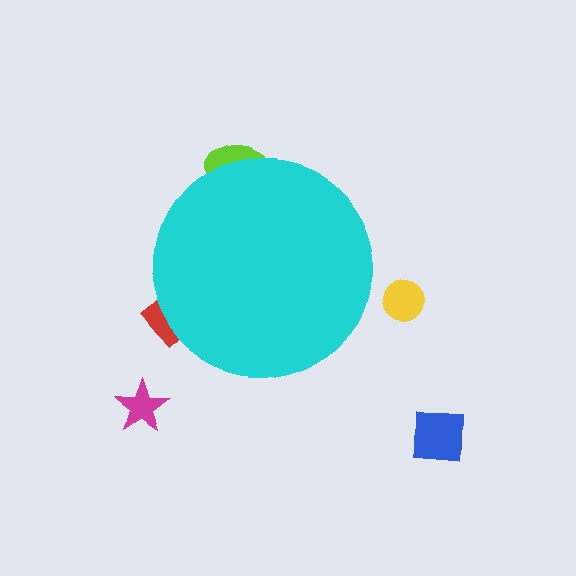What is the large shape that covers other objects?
A cyan circle.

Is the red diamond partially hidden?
Yes, the red diamond is partially hidden behind the cyan circle.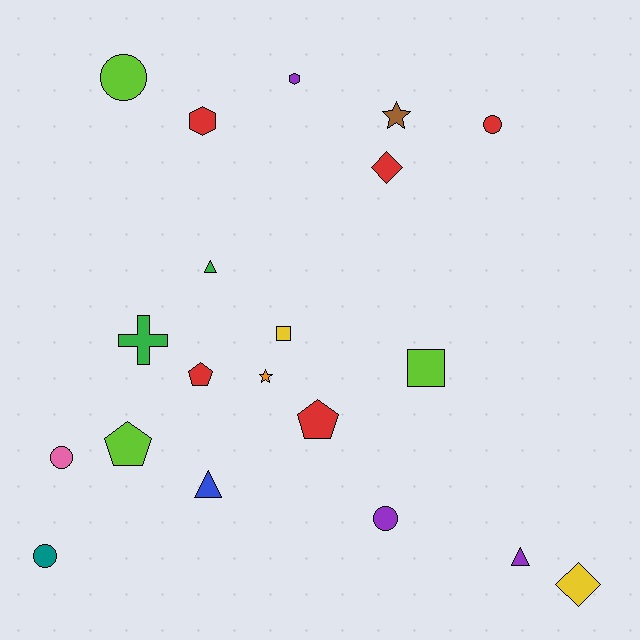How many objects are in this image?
There are 20 objects.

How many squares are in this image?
There are 2 squares.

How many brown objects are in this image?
There is 1 brown object.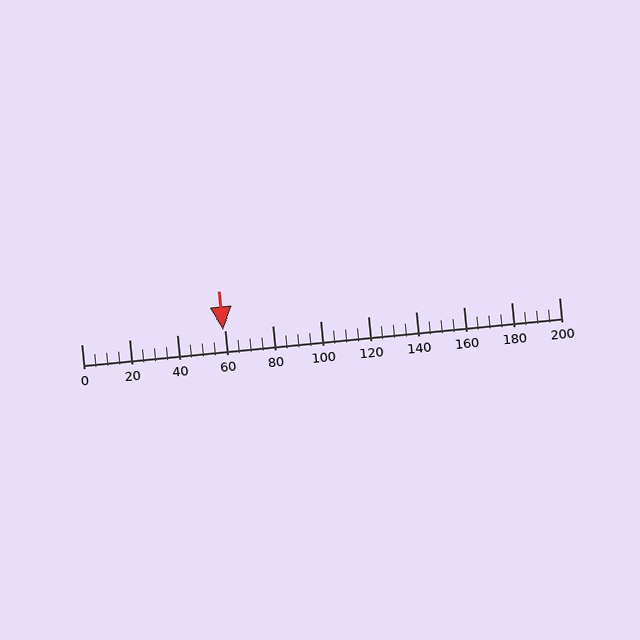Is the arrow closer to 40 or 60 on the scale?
The arrow is closer to 60.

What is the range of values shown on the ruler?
The ruler shows values from 0 to 200.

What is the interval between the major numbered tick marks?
The major tick marks are spaced 20 units apart.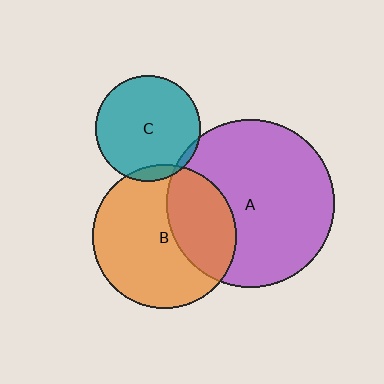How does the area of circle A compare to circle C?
Approximately 2.5 times.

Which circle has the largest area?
Circle A (purple).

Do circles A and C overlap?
Yes.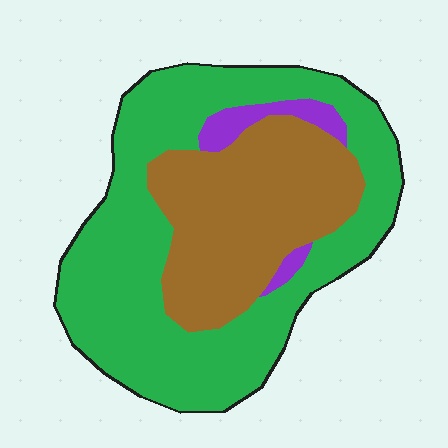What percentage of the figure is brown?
Brown covers about 35% of the figure.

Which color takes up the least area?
Purple, at roughly 5%.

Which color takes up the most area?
Green, at roughly 60%.